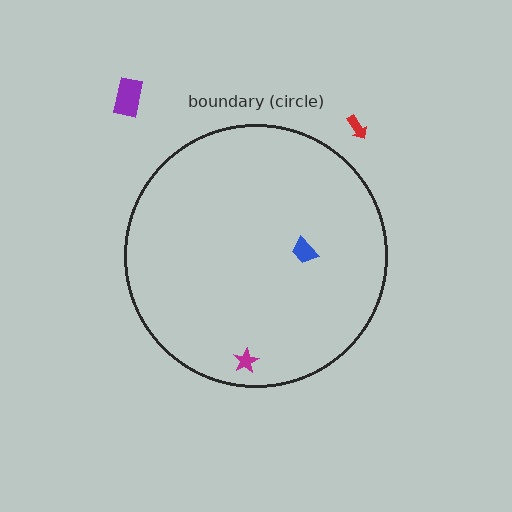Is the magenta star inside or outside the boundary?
Inside.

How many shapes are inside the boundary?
2 inside, 2 outside.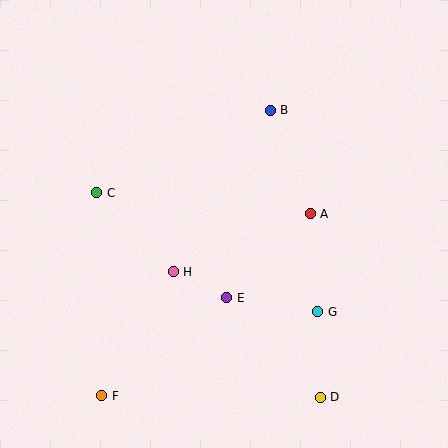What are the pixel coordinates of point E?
Point E is at (227, 298).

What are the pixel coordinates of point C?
Point C is at (97, 193).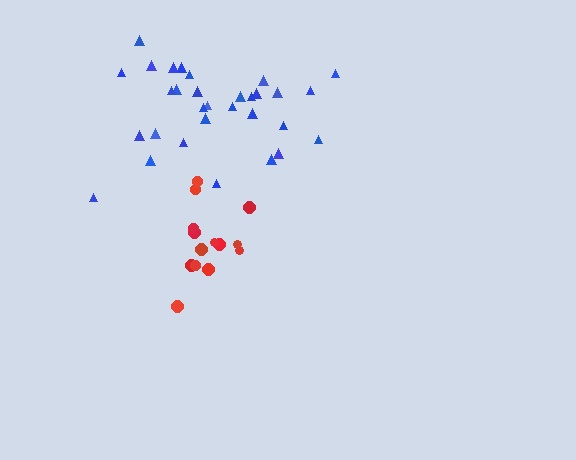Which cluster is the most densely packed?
Red.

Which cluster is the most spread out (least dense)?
Blue.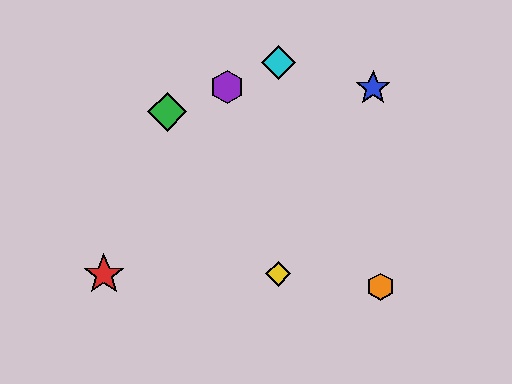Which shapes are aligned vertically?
The yellow diamond, the cyan diamond are aligned vertically.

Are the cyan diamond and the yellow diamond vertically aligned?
Yes, both are at x≈278.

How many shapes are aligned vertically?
2 shapes (the yellow diamond, the cyan diamond) are aligned vertically.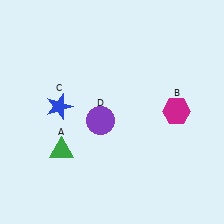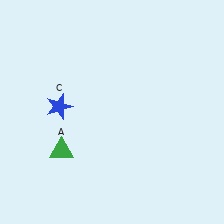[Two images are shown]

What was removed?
The magenta hexagon (B), the purple circle (D) were removed in Image 2.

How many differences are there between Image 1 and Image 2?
There are 2 differences between the two images.